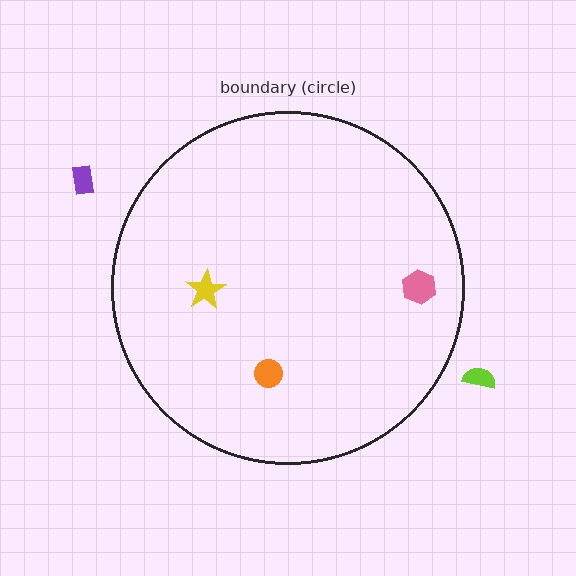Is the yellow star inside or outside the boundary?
Inside.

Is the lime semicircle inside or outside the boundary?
Outside.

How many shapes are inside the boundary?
3 inside, 2 outside.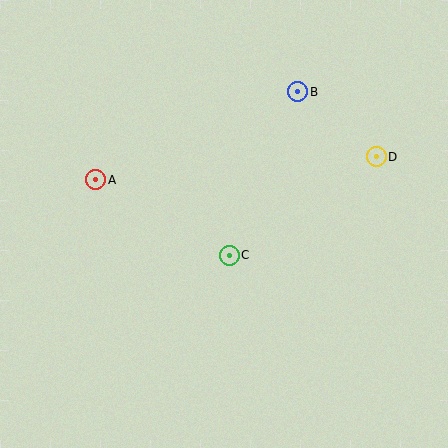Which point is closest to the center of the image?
Point C at (229, 255) is closest to the center.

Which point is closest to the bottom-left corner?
Point A is closest to the bottom-left corner.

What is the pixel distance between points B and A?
The distance between B and A is 220 pixels.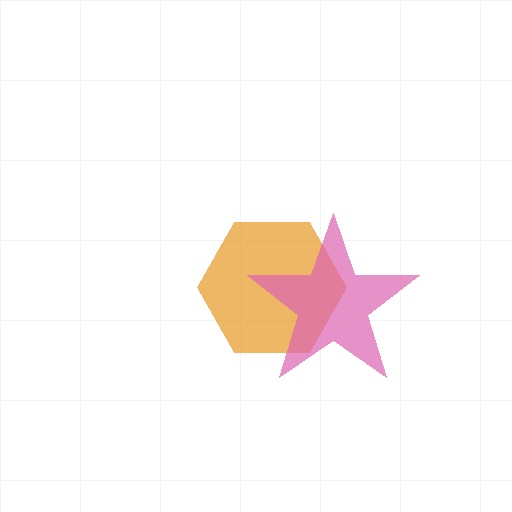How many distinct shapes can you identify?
There are 2 distinct shapes: an orange hexagon, a pink star.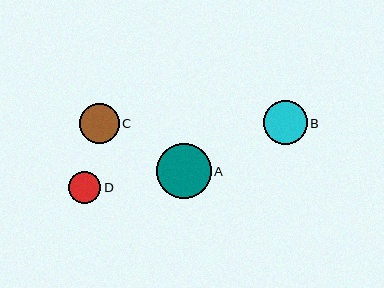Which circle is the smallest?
Circle D is the smallest with a size of approximately 33 pixels.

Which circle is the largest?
Circle A is the largest with a size of approximately 55 pixels.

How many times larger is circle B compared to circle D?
Circle B is approximately 1.3 times the size of circle D.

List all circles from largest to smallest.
From largest to smallest: A, B, C, D.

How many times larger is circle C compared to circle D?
Circle C is approximately 1.2 times the size of circle D.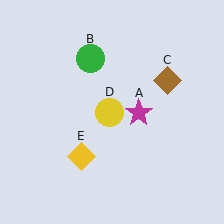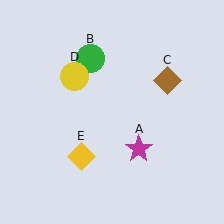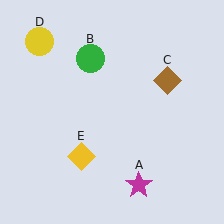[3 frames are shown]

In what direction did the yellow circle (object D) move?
The yellow circle (object D) moved up and to the left.